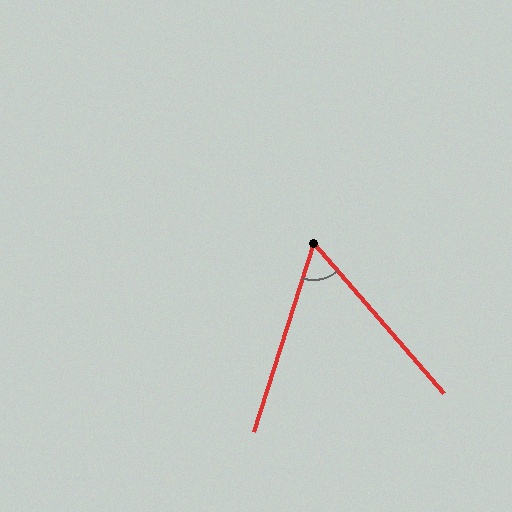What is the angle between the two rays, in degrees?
Approximately 58 degrees.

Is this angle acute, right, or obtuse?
It is acute.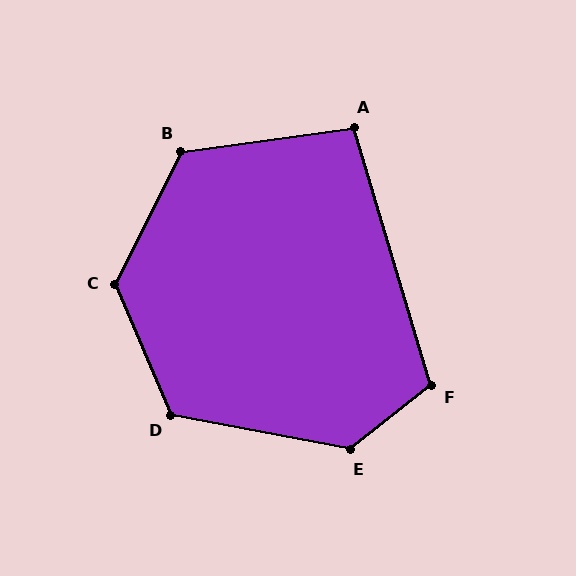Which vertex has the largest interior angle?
E, at approximately 131 degrees.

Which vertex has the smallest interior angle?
A, at approximately 99 degrees.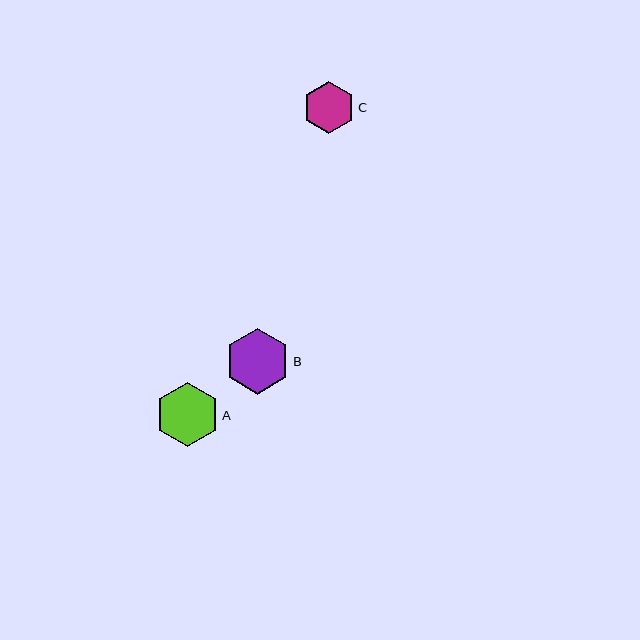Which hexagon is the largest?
Hexagon B is the largest with a size of approximately 66 pixels.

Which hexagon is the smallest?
Hexagon C is the smallest with a size of approximately 52 pixels.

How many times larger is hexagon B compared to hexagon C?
Hexagon B is approximately 1.3 times the size of hexagon C.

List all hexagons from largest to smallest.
From largest to smallest: B, A, C.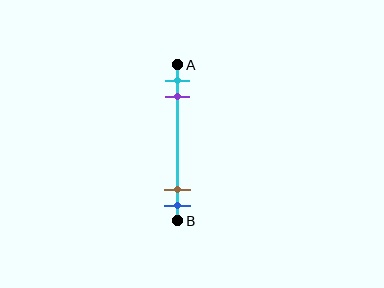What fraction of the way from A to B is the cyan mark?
The cyan mark is approximately 10% (0.1) of the way from A to B.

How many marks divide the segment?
There are 4 marks dividing the segment.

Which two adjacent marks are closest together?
The brown and blue marks are the closest adjacent pair.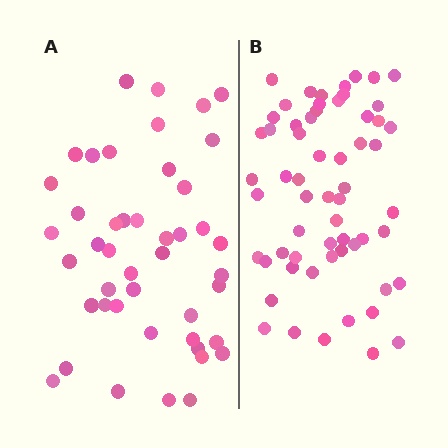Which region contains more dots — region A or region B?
Region B (the right region) has more dots.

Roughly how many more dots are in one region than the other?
Region B has approximately 15 more dots than region A.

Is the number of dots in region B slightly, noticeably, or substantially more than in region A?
Region B has noticeably more, but not dramatically so. The ratio is roughly 1.3 to 1.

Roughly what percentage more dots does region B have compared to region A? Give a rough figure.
About 35% more.